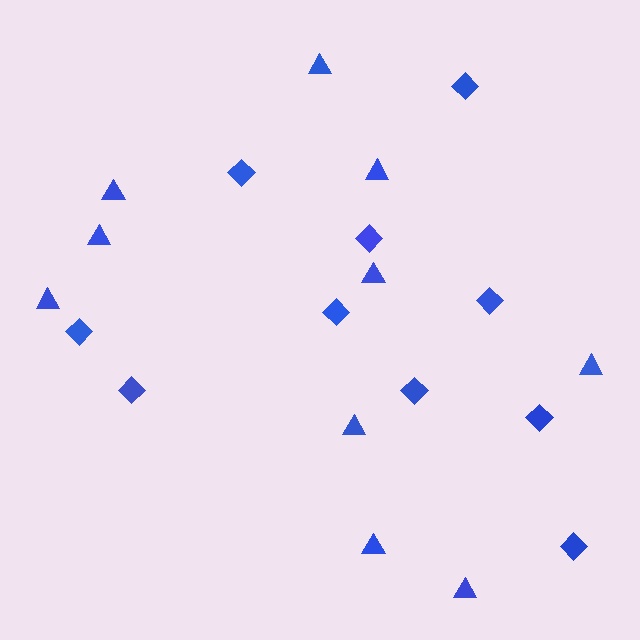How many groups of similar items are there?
There are 2 groups: one group of triangles (10) and one group of diamonds (10).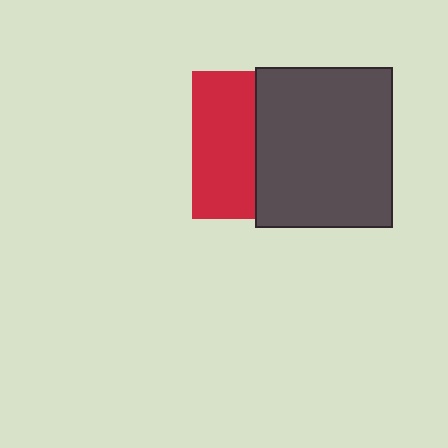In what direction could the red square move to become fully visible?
The red square could move left. That would shift it out from behind the dark gray rectangle entirely.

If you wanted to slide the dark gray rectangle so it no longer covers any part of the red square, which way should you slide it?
Slide it right — that is the most direct way to separate the two shapes.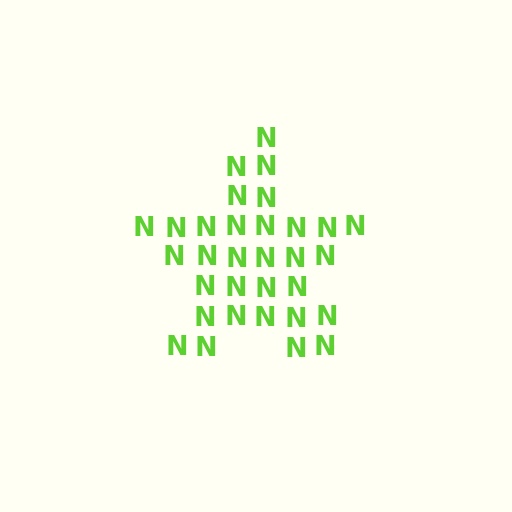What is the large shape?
The large shape is a star.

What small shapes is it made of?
It is made of small letter N's.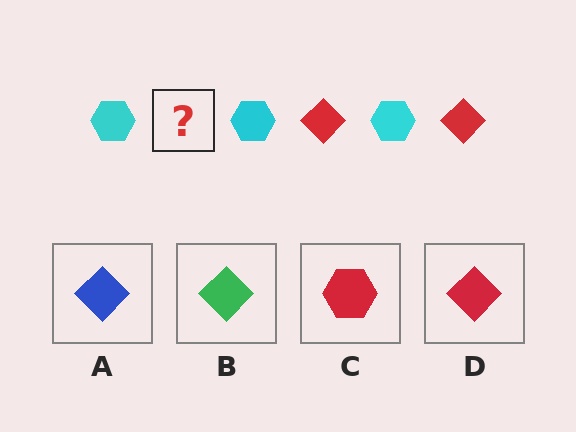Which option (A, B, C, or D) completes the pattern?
D.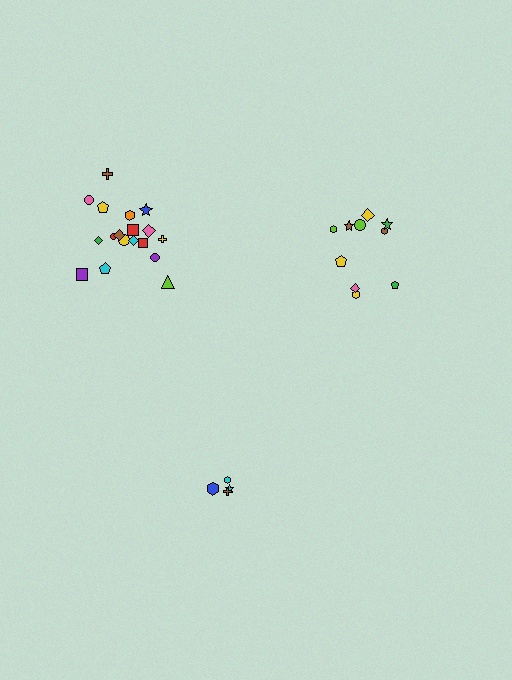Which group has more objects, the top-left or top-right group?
The top-left group.